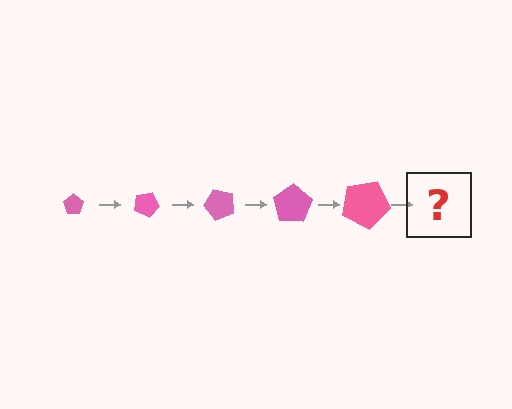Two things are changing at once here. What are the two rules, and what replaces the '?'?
The two rules are that the pentagon grows larger each step and it rotates 25 degrees each step. The '?' should be a pentagon, larger than the previous one and rotated 125 degrees from the start.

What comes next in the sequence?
The next element should be a pentagon, larger than the previous one and rotated 125 degrees from the start.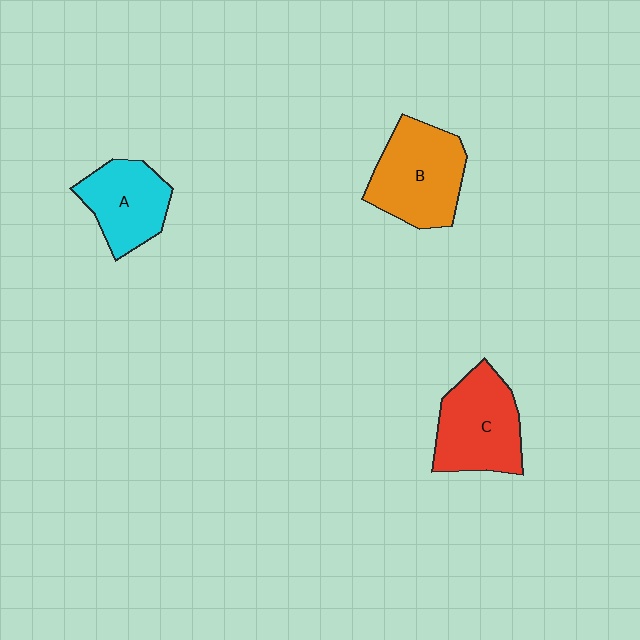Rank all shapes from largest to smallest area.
From largest to smallest: B (orange), C (red), A (cyan).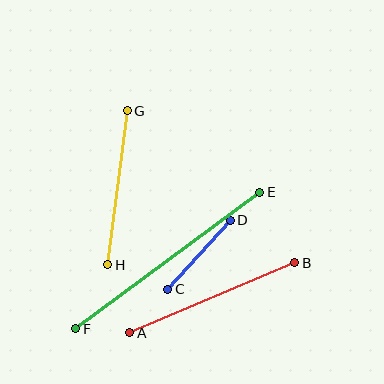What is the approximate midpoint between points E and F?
The midpoint is at approximately (168, 261) pixels.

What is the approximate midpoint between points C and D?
The midpoint is at approximately (199, 255) pixels.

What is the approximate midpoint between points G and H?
The midpoint is at approximately (118, 188) pixels.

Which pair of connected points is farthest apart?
Points E and F are farthest apart.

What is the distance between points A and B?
The distance is approximately 179 pixels.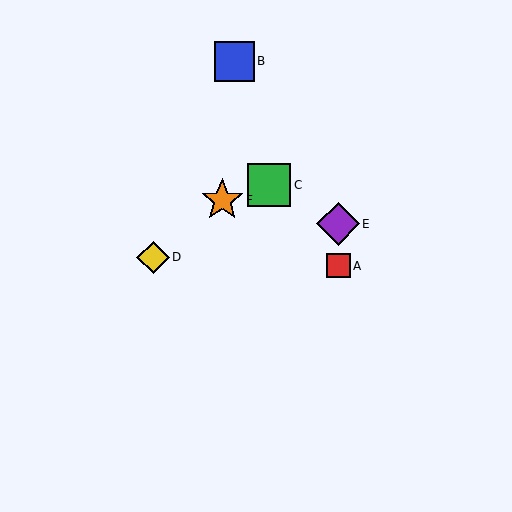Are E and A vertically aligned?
Yes, both are at x≈338.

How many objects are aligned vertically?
2 objects (A, E) are aligned vertically.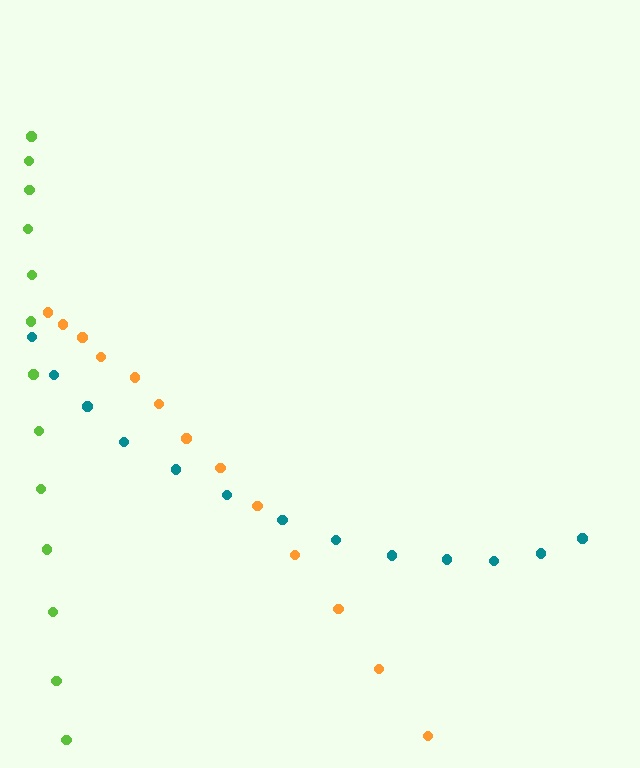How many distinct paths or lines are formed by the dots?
There are 3 distinct paths.